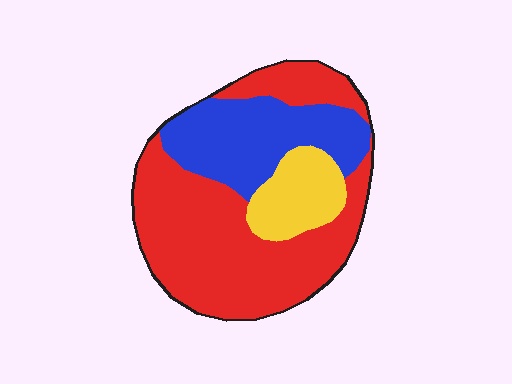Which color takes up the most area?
Red, at roughly 60%.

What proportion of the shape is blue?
Blue takes up about one quarter (1/4) of the shape.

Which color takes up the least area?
Yellow, at roughly 15%.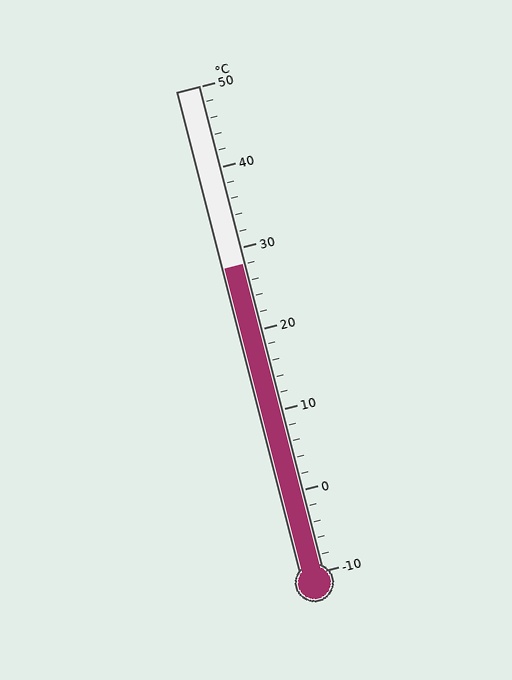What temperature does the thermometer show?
The thermometer shows approximately 28°C.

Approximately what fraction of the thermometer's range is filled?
The thermometer is filled to approximately 65% of its range.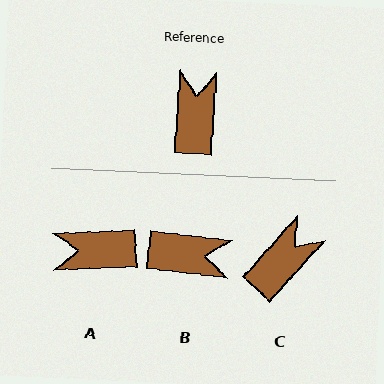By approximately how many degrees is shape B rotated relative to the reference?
Approximately 93 degrees clockwise.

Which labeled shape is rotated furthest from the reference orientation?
A, about 97 degrees away.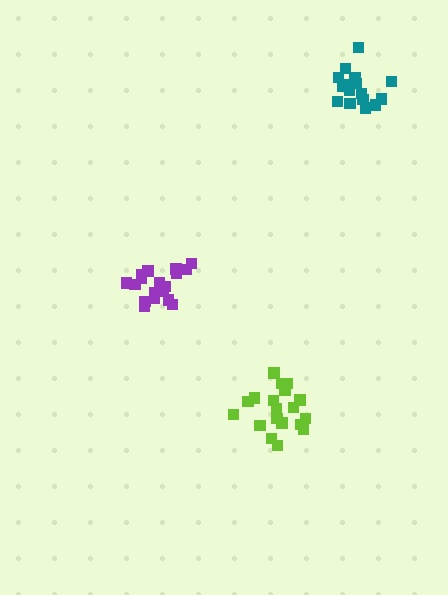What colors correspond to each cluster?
The clusters are colored: purple, lime, teal.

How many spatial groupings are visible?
There are 3 spatial groupings.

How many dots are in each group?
Group 1: 18 dots, Group 2: 19 dots, Group 3: 18 dots (55 total).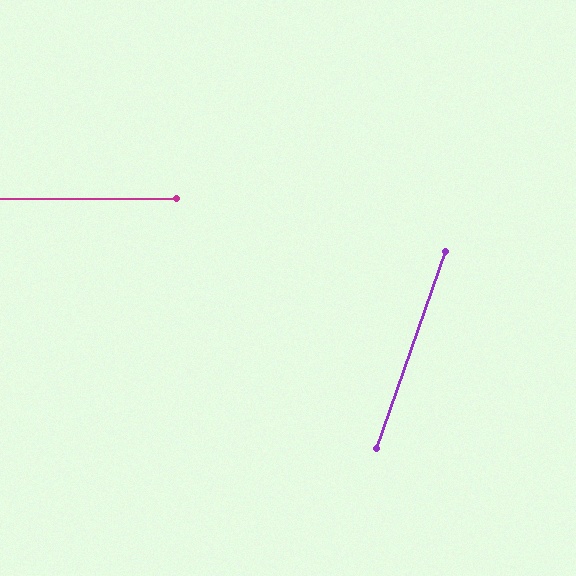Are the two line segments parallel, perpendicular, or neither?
Neither parallel nor perpendicular — they differ by about 70°.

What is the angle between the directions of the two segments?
Approximately 70 degrees.